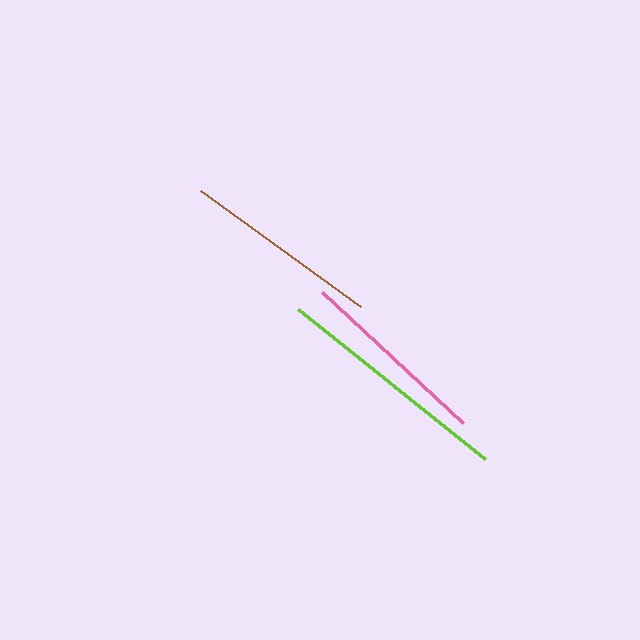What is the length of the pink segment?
The pink segment is approximately 192 pixels long.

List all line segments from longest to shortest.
From longest to shortest: lime, brown, pink.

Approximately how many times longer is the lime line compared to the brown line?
The lime line is approximately 1.2 times the length of the brown line.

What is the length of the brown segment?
The brown segment is approximately 197 pixels long.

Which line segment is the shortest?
The pink line is the shortest at approximately 192 pixels.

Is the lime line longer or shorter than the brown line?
The lime line is longer than the brown line.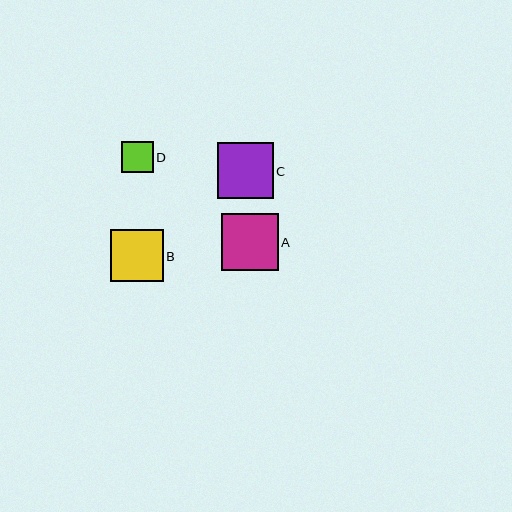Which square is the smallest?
Square D is the smallest with a size of approximately 32 pixels.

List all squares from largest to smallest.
From largest to smallest: A, C, B, D.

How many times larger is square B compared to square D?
Square B is approximately 1.7 times the size of square D.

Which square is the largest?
Square A is the largest with a size of approximately 57 pixels.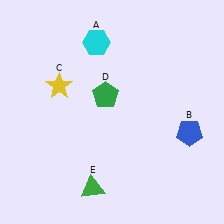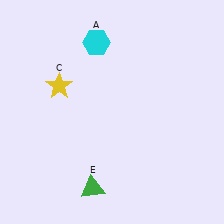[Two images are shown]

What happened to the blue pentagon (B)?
The blue pentagon (B) was removed in Image 2. It was in the bottom-right area of Image 1.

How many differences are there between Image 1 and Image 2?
There are 2 differences between the two images.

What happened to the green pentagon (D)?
The green pentagon (D) was removed in Image 2. It was in the top-left area of Image 1.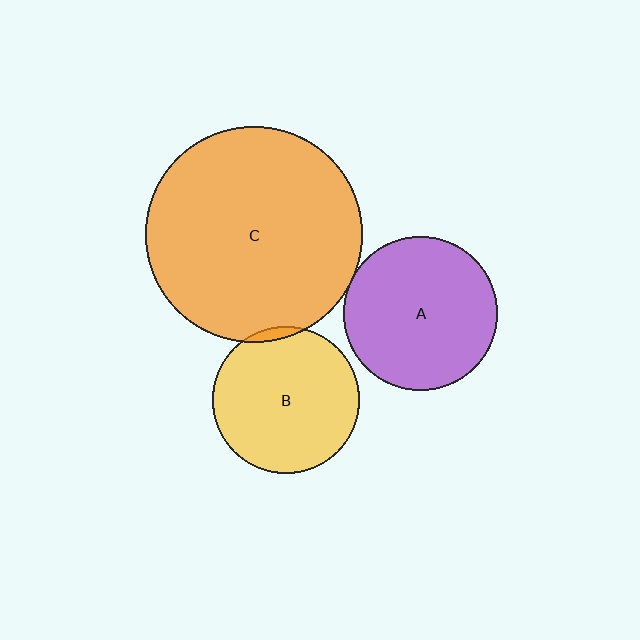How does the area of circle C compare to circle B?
Approximately 2.2 times.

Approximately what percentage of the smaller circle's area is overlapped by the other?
Approximately 5%.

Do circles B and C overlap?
Yes.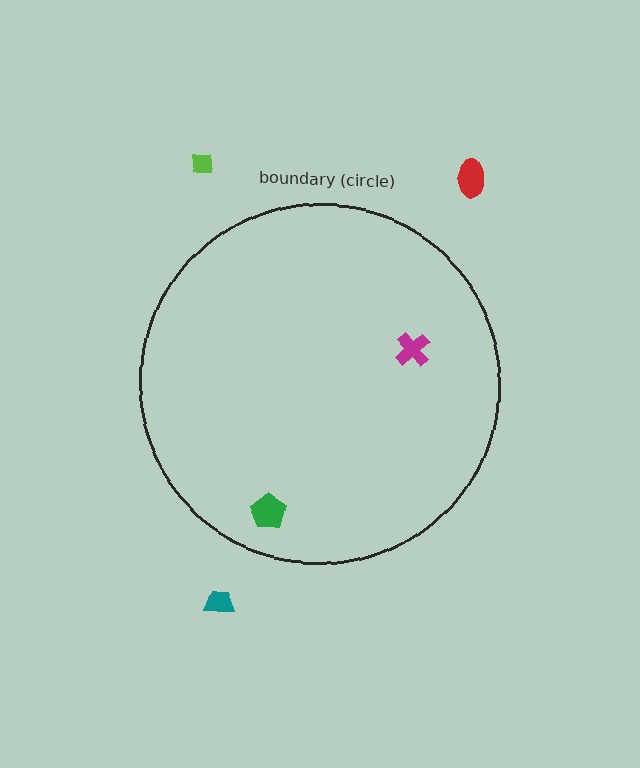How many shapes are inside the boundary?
2 inside, 3 outside.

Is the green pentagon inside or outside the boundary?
Inside.